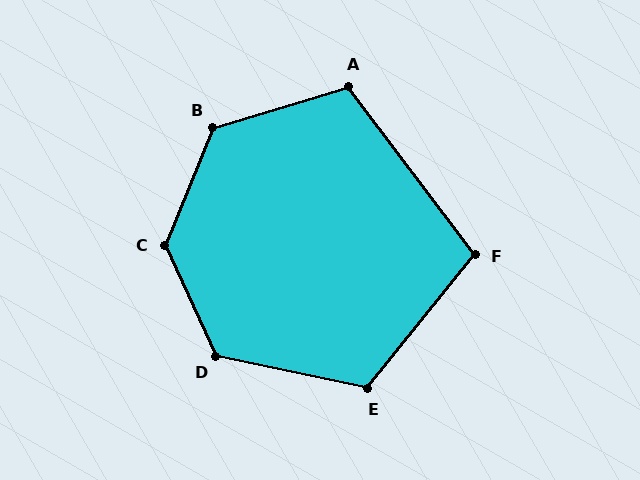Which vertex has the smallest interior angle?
F, at approximately 104 degrees.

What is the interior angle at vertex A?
Approximately 110 degrees (obtuse).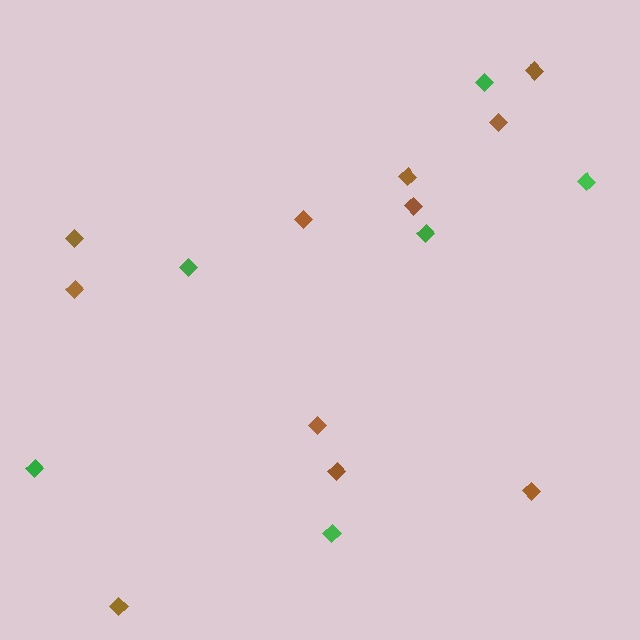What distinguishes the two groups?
There are 2 groups: one group of brown diamonds (11) and one group of green diamonds (6).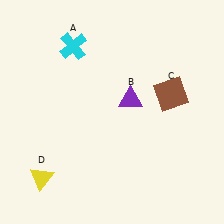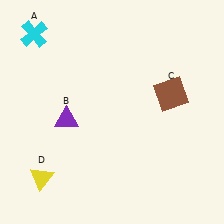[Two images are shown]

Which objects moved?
The objects that moved are: the cyan cross (A), the purple triangle (B).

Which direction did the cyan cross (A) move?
The cyan cross (A) moved left.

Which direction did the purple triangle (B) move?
The purple triangle (B) moved left.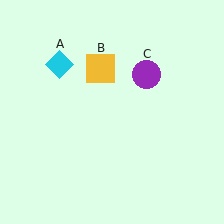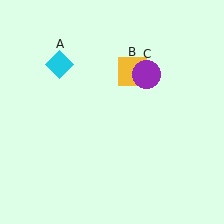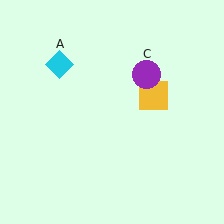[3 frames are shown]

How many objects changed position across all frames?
1 object changed position: yellow square (object B).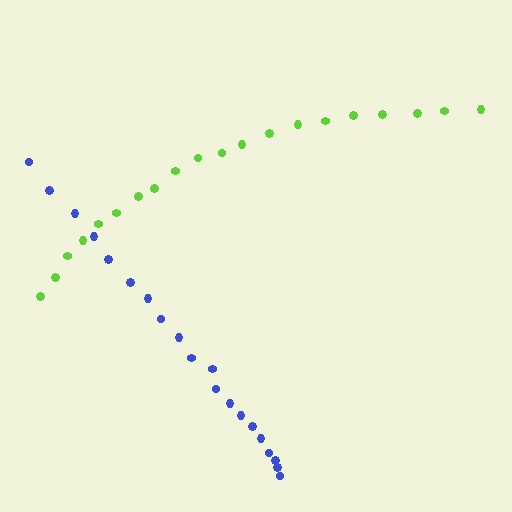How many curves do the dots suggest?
There are 2 distinct paths.